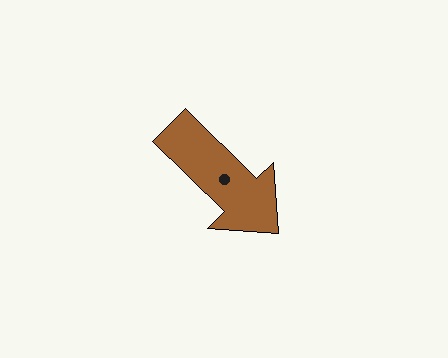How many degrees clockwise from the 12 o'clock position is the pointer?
Approximately 135 degrees.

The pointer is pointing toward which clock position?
Roughly 4 o'clock.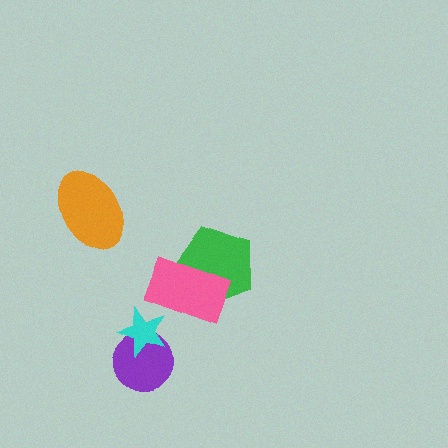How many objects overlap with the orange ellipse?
0 objects overlap with the orange ellipse.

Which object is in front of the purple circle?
The cyan star is in front of the purple circle.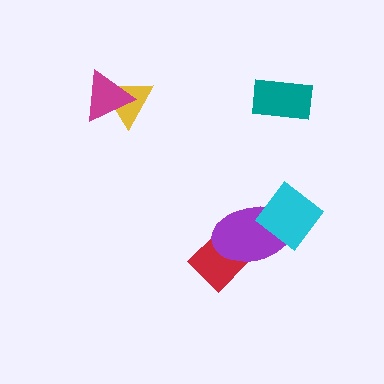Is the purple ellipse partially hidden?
Yes, it is partially covered by another shape.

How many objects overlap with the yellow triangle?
1 object overlaps with the yellow triangle.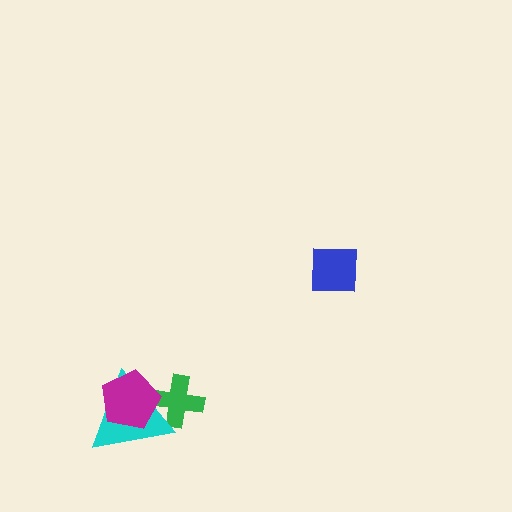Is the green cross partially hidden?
Yes, it is partially covered by another shape.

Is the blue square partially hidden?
No, no other shape covers it.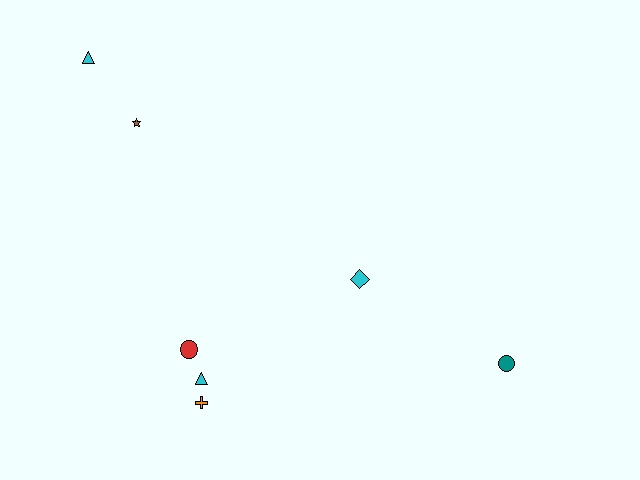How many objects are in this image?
There are 7 objects.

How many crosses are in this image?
There is 1 cross.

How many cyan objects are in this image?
There are 3 cyan objects.